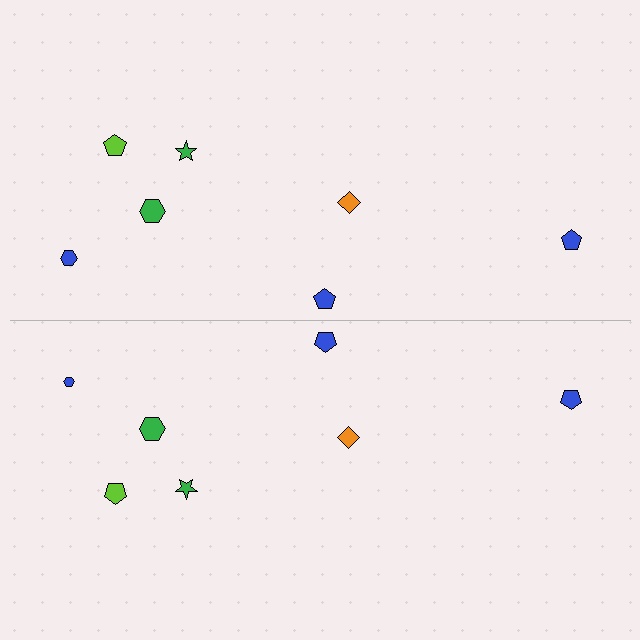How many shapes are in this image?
There are 14 shapes in this image.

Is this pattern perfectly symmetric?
No, the pattern is not perfectly symmetric. The blue hexagon on the bottom side has a different size than its mirror counterpart.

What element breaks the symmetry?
The blue hexagon on the bottom side has a different size than its mirror counterpart.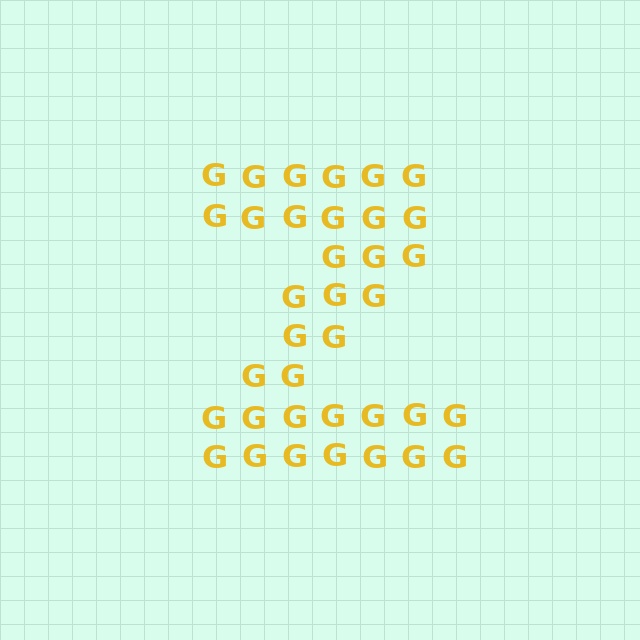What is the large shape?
The large shape is the letter Z.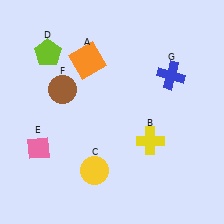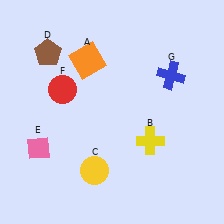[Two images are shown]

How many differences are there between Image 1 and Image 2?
There are 2 differences between the two images.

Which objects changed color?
D changed from lime to brown. F changed from brown to red.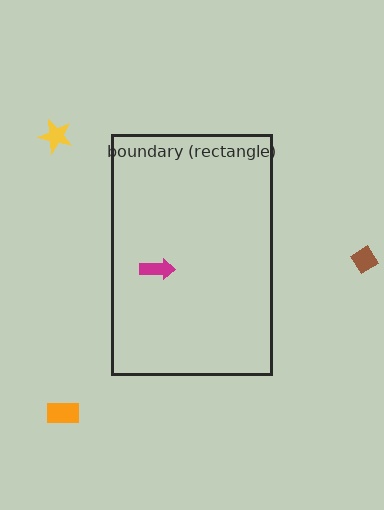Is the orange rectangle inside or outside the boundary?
Outside.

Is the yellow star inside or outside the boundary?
Outside.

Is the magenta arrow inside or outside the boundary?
Inside.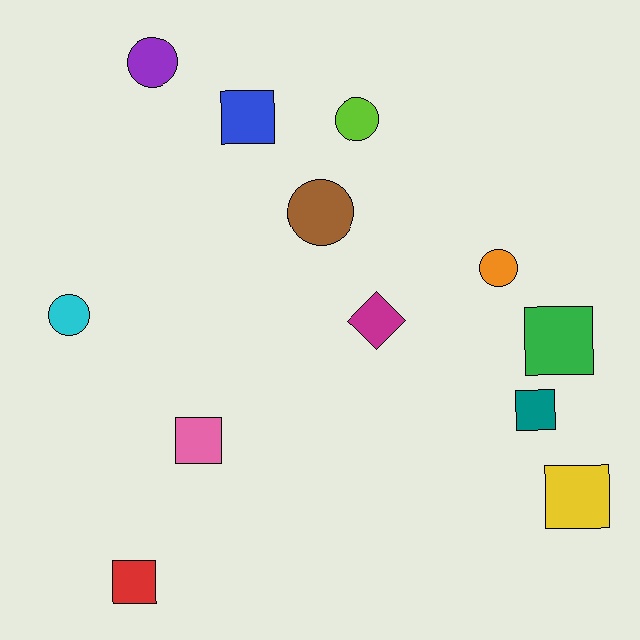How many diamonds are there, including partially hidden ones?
There is 1 diamond.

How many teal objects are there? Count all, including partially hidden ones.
There is 1 teal object.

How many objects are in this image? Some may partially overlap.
There are 12 objects.